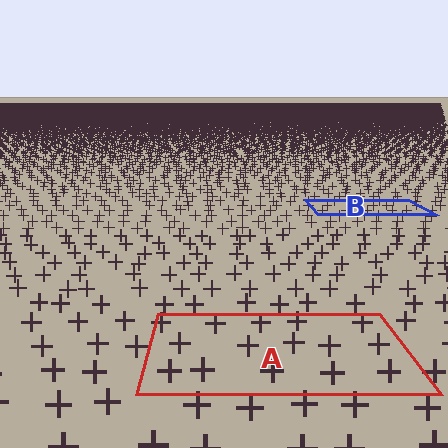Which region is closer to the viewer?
Region A is closer. The texture elements there are larger and more spread out.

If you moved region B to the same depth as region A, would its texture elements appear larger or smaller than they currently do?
They would appear larger. At a closer depth, the same texture elements are projected at a bigger on-screen size.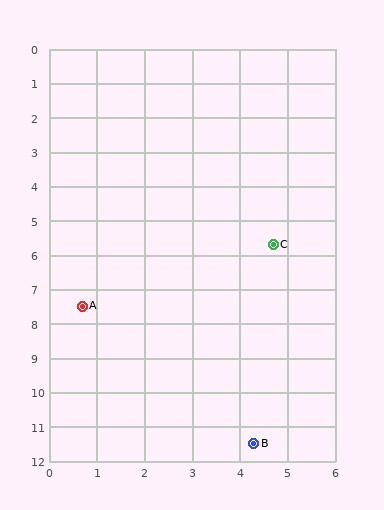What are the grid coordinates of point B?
Point B is at approximately (4.3, 11.5).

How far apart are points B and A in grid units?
Points B and A are about 5.4 grid units apart.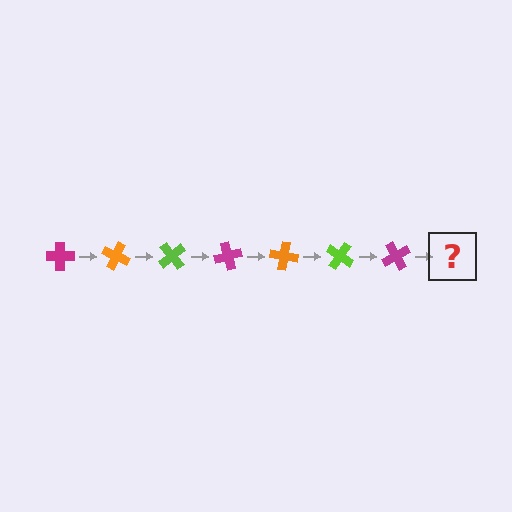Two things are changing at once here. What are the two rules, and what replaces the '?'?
The two rules are that it rotates 25 degrees each step and the color cycles through magenta, orange, and lime. The '?' should be an orange cross, rotated 175 degrees from the start.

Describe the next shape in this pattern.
It should be an orange cross, rotated 175 degrees from the start.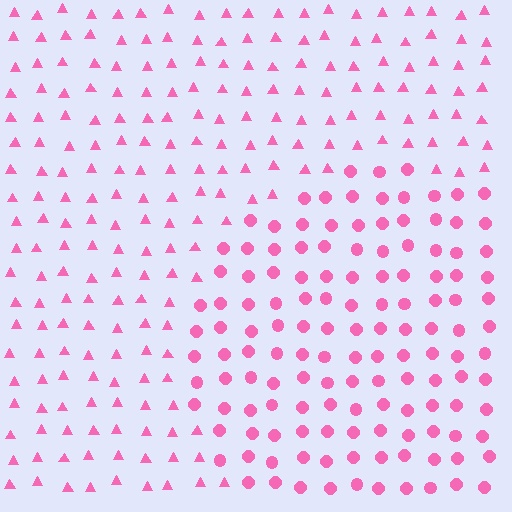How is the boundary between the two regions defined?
The boundary is defined by a change in element shape: circles inside vs. triangles outside. All elements share the same color and spacing.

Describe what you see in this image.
The image is filled with small pink elements arranged in a uniform grid. A circle-shaped region contains circles, while the surrounding area contains triangles. The boundary is defined purely by the change in element shape.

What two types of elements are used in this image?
The image uses circles inside the circle region and triangles outside it.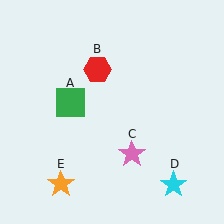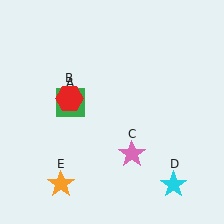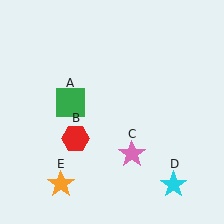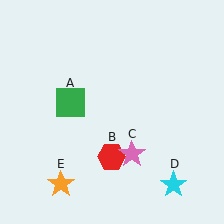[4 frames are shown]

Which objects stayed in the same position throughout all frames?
Green square (object A) and pink star (object C) and cyan star (object D) and orange star (object E) remained stationary.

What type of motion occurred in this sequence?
The red hexagon (object B) rotated counterclockwise around the center of the scene.